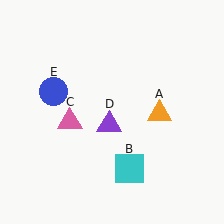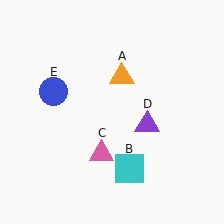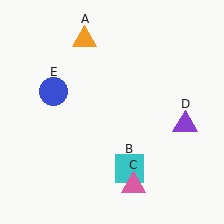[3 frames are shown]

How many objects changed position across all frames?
3 objects changed position: orange triangle (object A), pink triangle (object C), purple triangle (object D).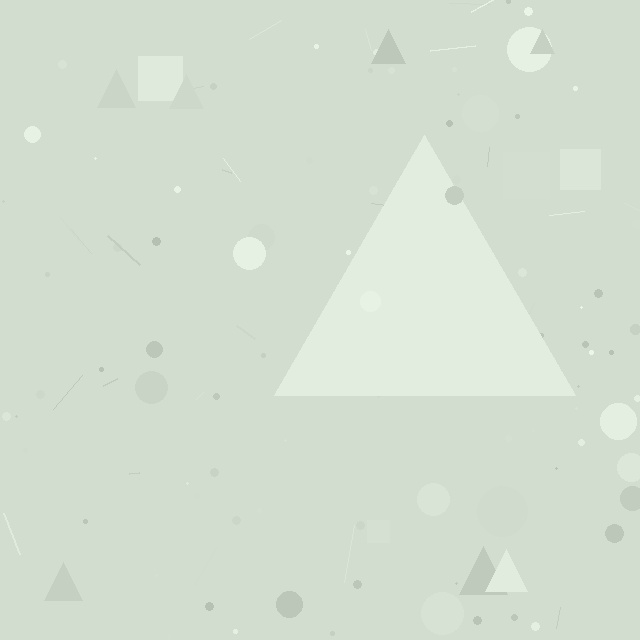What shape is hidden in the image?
A triangle is hidden in the image.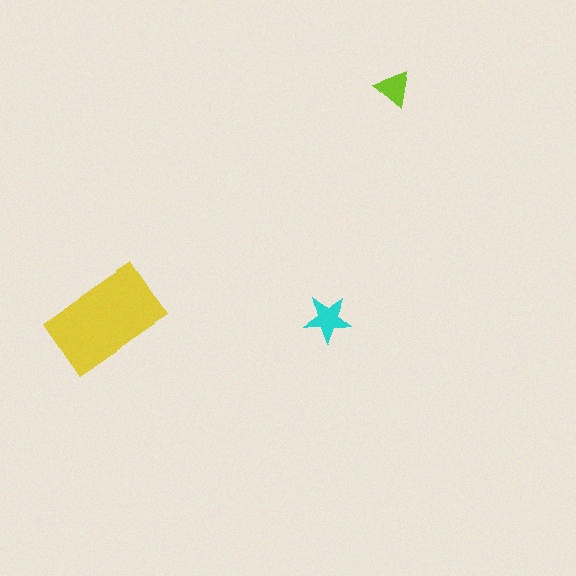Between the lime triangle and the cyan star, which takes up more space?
The cyan star.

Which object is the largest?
The yellow rectangle.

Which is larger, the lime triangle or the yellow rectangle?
The yellow rectangle.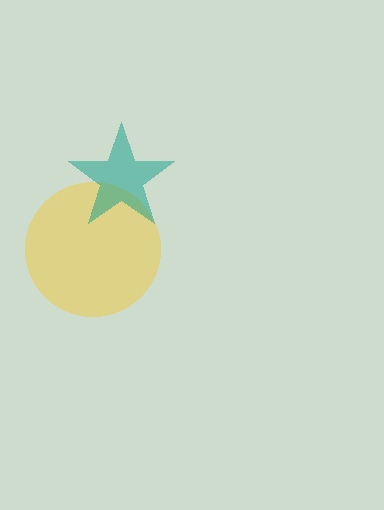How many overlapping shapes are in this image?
There are 2 overlapping shapes in the image.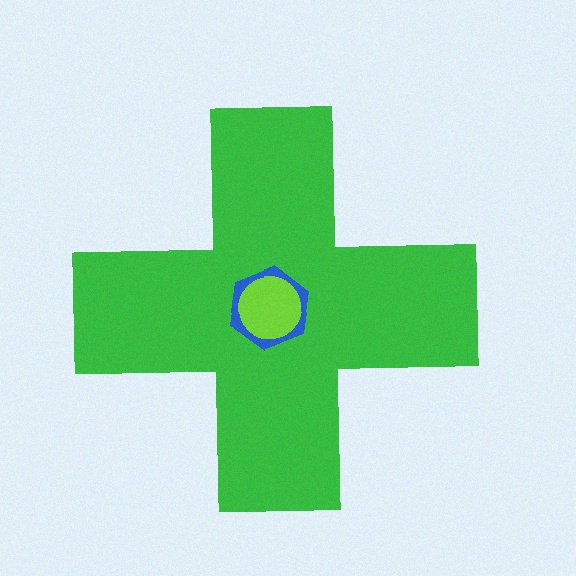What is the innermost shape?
The lime circle.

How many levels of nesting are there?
3.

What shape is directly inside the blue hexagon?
The lime circle.